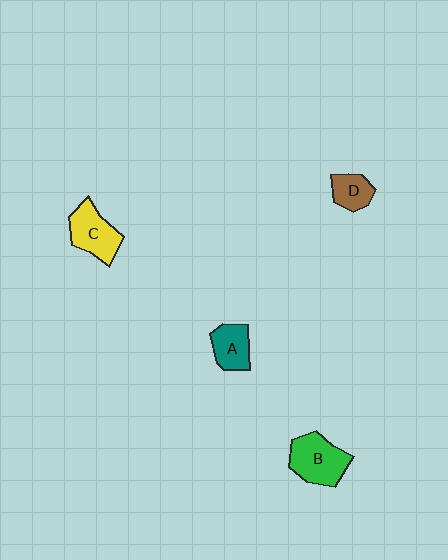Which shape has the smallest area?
Shape D (brown).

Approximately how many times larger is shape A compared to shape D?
Approximately 1.2 times.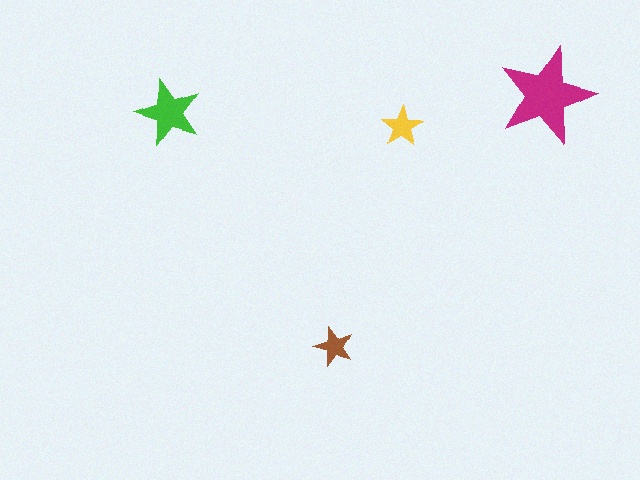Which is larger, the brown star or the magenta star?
The magenta one.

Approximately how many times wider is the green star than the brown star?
About 1.5 times wider.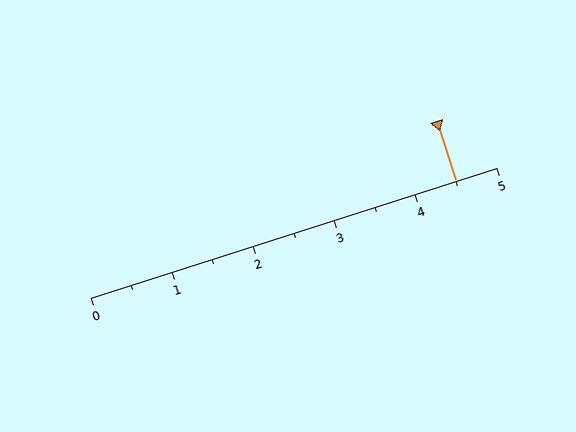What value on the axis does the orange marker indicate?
The marker indicates approximately 4.5.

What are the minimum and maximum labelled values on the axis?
The axis runs from 0 to 5.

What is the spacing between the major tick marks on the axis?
The major ticks are spaced 1 apart.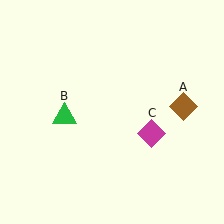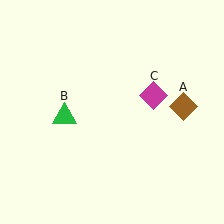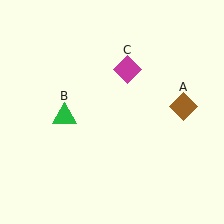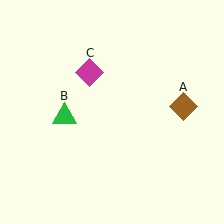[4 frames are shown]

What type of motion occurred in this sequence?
The magenta diamond (object C) rotated counterclockwise around the center of the scene.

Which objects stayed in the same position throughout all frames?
Brown diamond (object A) and green triangle (object B) remained stationary.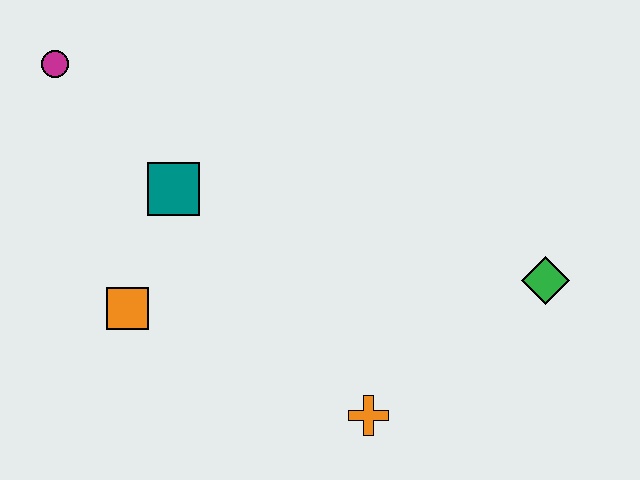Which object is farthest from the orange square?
The green diamond is farthest from the orange square.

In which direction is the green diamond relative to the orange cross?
The green diamond is to the right of the orange cross.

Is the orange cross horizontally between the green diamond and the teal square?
Yes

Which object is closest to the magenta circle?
The teal square is closest to the magenta circle.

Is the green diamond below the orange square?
No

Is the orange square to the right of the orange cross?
No